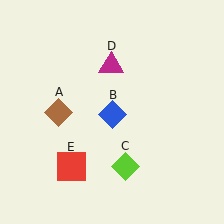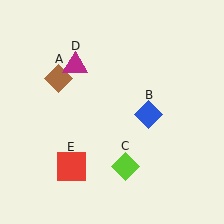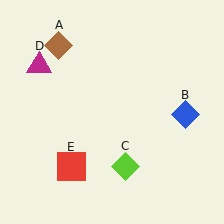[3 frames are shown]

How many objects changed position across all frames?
3 objects changed position: brown diamond (object A), blue diamond (object B), magenta triangle (object D).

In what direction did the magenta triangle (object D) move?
The magenta triangle (object D) moved left.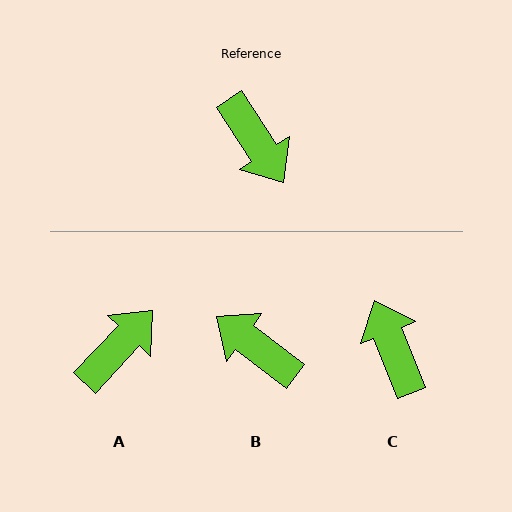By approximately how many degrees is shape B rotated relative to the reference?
Approximately 160 degrees clockwise.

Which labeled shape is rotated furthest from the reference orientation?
C, about 168 degrees away.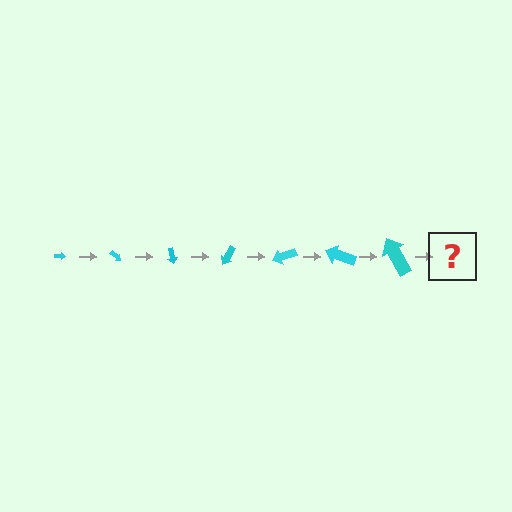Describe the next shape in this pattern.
It should be an arrow, larger than the previous one and rotated 280 degrees from the start.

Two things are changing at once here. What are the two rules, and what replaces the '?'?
The two rules are that the arrow grows larger each step and it rotates 40 degrees each step. The '?' should be an arrow, larger than the previous one and rotated 280 degrees from the start.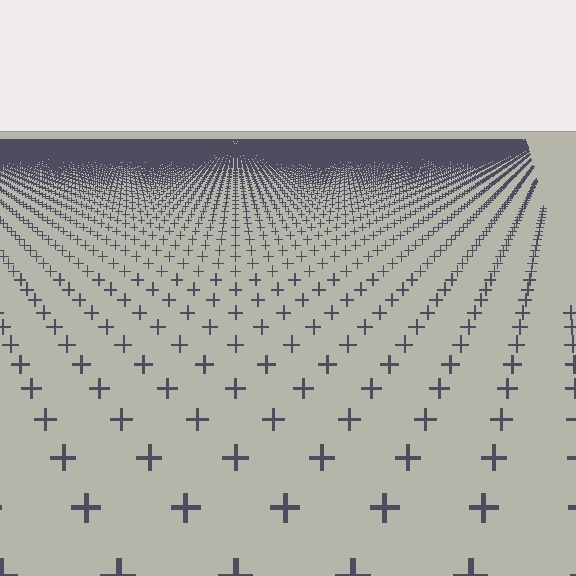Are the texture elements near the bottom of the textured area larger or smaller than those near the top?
Larger. Near the bottom, elements are closer to the viewer and appear at a bigger on-screen size.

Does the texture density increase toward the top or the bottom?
Density increases toward the top.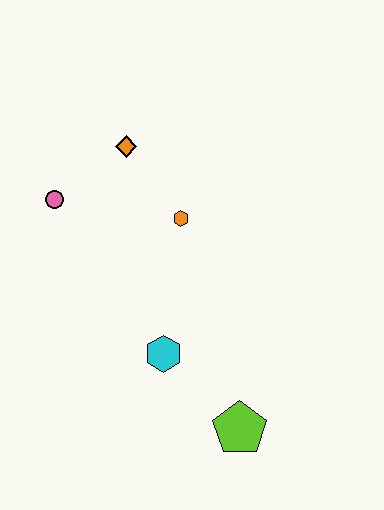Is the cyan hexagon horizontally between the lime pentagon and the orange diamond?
Yes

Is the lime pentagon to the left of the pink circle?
No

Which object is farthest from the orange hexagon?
The lime pentagon is farthest from the orange hexagon.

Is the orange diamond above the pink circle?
Yes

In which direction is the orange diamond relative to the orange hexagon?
The orange diamond is above the orange hexagon.